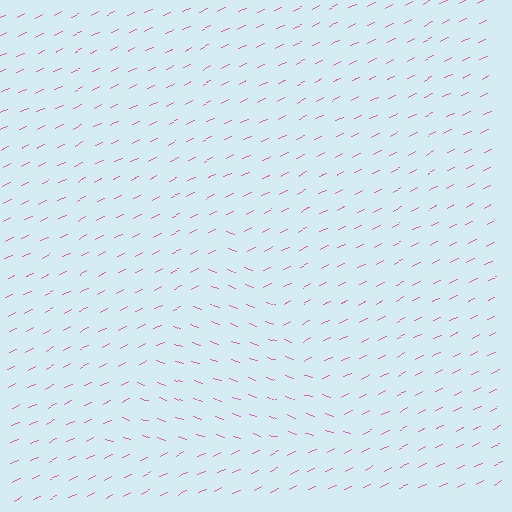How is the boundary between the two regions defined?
The boundary is defined purely by a change in line orientation (approximately 45 degrees difference). All lines are the same color and thickness.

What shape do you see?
I see a triangle.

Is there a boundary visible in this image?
Yes, there is a texture boundary formed by a change in line orientation.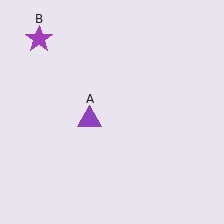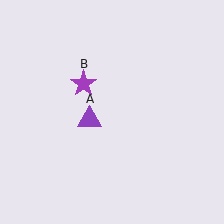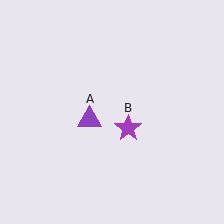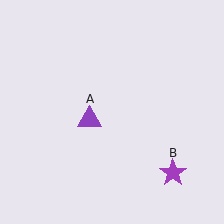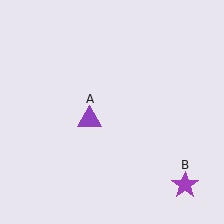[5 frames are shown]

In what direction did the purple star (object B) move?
The purple star (object B) moved down and to the right.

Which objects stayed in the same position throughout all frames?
Purple triangle (object A) remained stationary.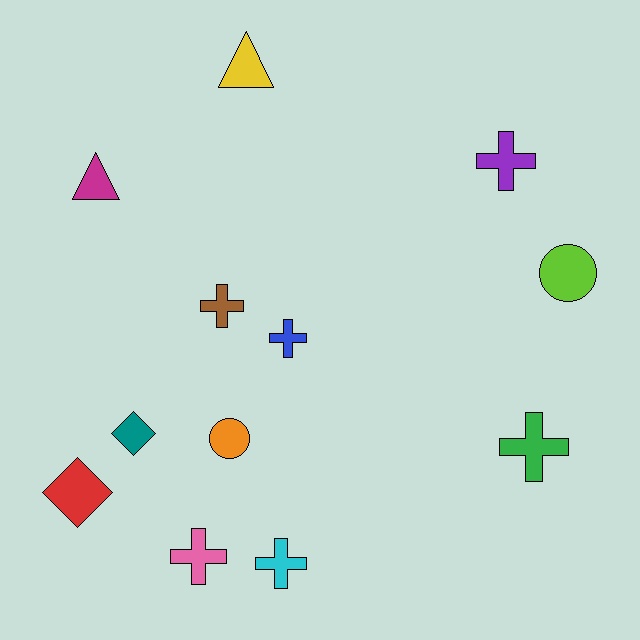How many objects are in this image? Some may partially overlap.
There are 12 objects.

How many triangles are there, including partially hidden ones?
There are 2 triangles.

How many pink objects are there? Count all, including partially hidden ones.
There is 1 pink object.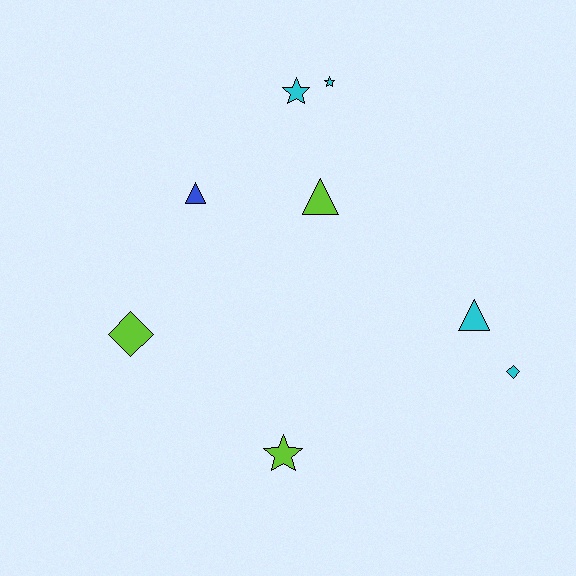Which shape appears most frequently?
Triangle, with 3 objects.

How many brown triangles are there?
There are no brown triangles.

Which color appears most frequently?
Cyan, with 4 objects.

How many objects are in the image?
There are 8 objects.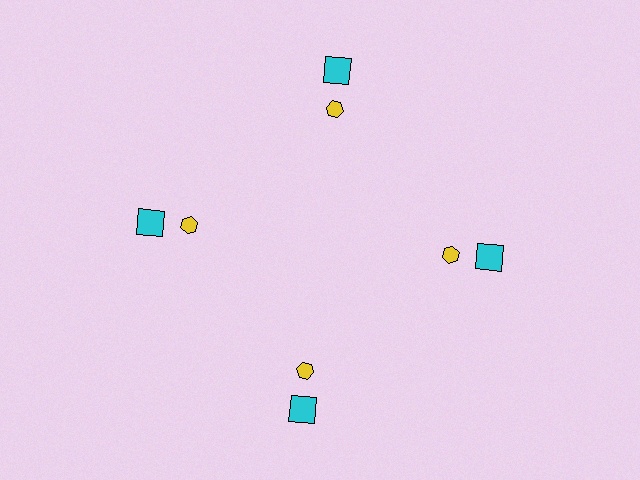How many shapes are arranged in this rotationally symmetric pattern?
There are 12 shapes, arranged in 4 groups of 3.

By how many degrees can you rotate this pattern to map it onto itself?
The pattern maps onto itself every 90 degrees of rotation.